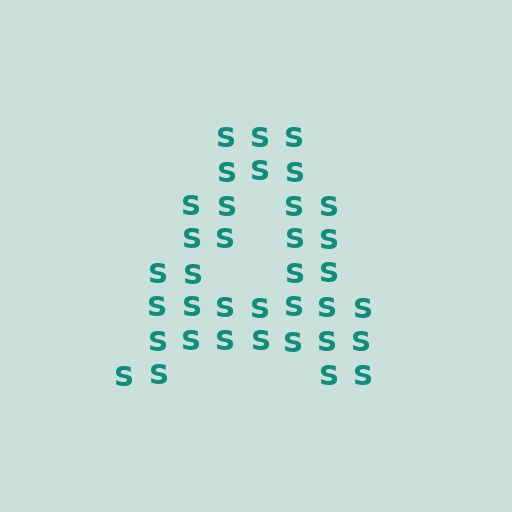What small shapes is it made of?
It is made of small letter S's.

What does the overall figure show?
The overall figure shows the letter A.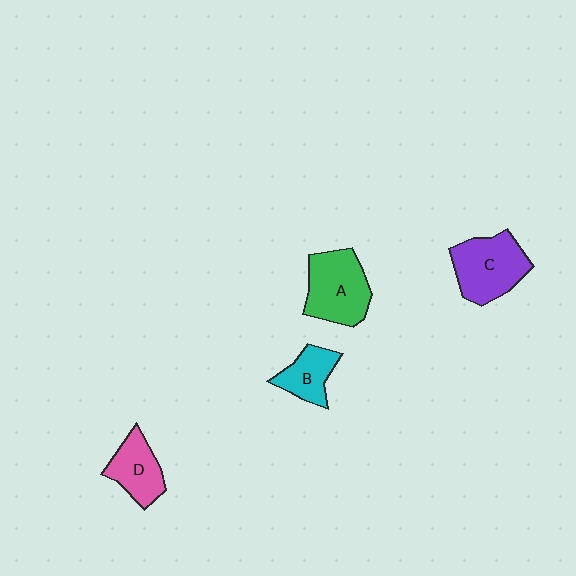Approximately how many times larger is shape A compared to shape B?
Approximately 1.7 times.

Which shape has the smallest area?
Shape B (cyan).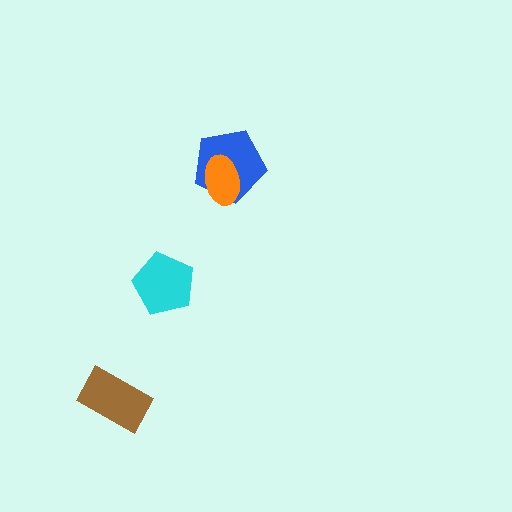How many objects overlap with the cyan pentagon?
0 objects overlap with the cyan pentagon.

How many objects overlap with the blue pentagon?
1 object overlaps with the blue pentagon.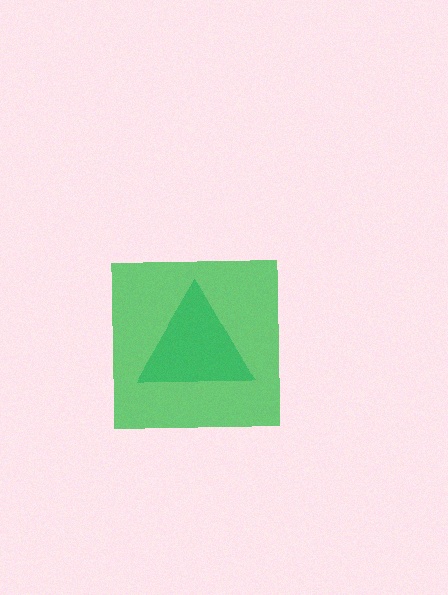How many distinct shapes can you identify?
There are 2 distinct shapes: a teal triangle, a green square.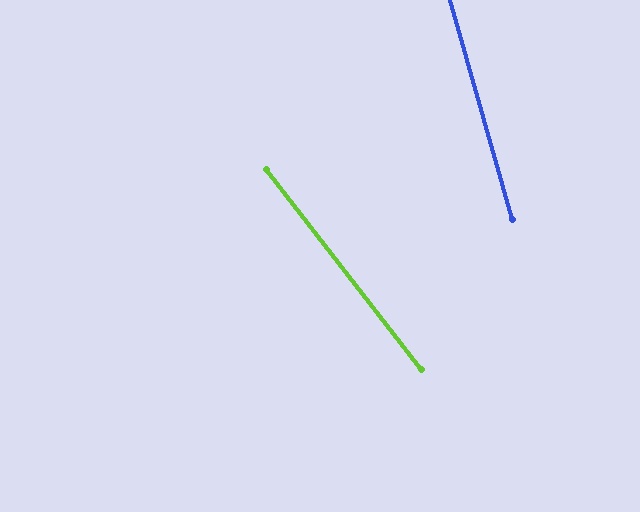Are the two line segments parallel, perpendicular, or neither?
Neither parallel nor perpendicular — they differ by about 22°.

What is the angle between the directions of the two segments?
Approximately 22 degrees.